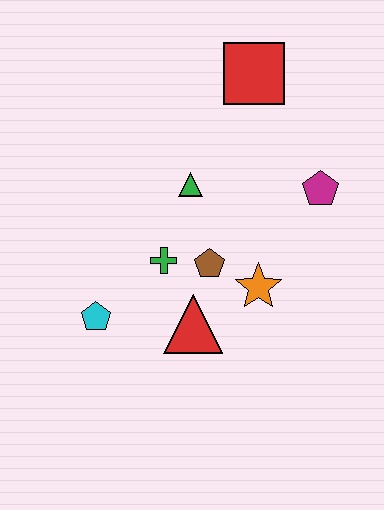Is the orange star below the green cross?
Yes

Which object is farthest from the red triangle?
The red square is farthest from the red triangle.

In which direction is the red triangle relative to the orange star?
The red triangle is to the left of the orange star.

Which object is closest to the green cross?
The brown pentagon is closest to the green cross.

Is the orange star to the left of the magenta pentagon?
Yes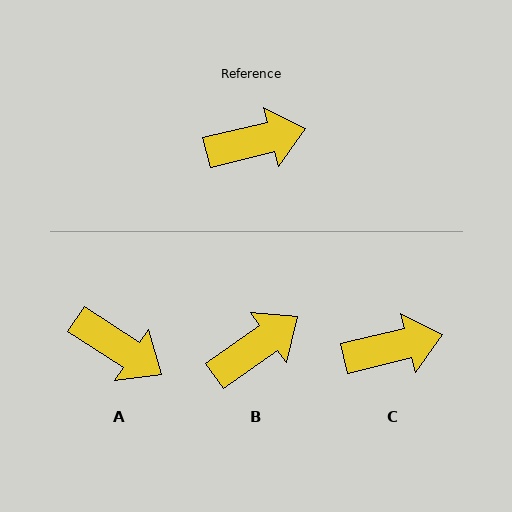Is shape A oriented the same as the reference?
No, it is off by about 47 degrees.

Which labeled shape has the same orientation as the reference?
C.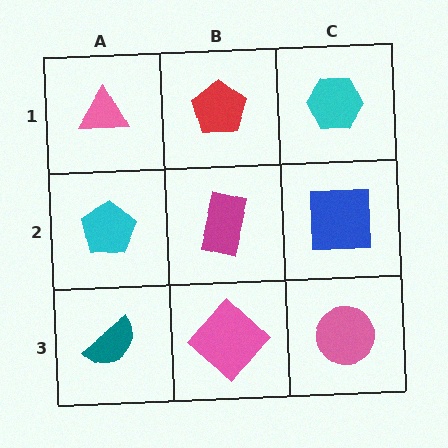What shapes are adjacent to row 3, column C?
A blue square (row 2, column C), a pink diamond (row 3, column B).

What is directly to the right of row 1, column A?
A red pentagon.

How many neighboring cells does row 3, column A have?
2.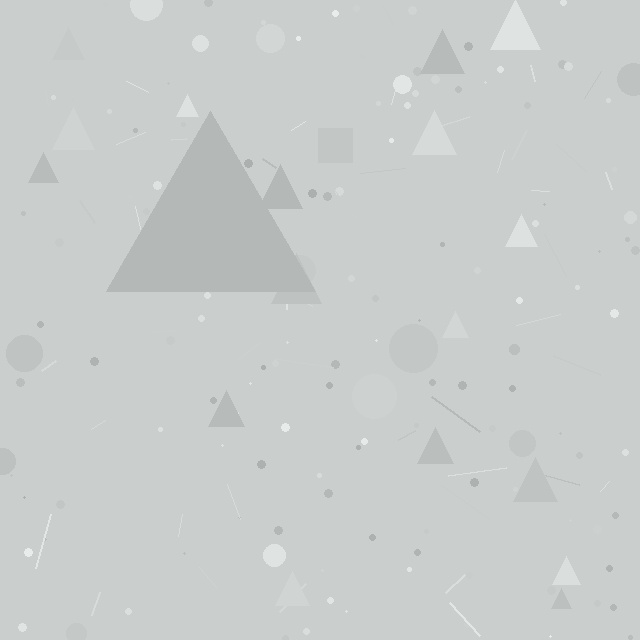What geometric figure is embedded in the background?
A triangle is embedded in the background.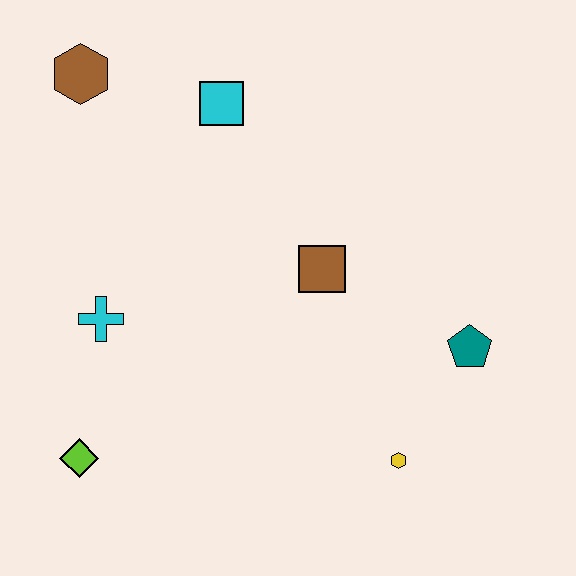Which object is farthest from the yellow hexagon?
The brown hexagon is farthest from the yellow hexagon.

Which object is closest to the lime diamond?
The cyan cross is closest to the lime diamond.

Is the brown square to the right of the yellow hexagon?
No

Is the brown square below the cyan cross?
No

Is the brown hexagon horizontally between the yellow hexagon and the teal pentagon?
No